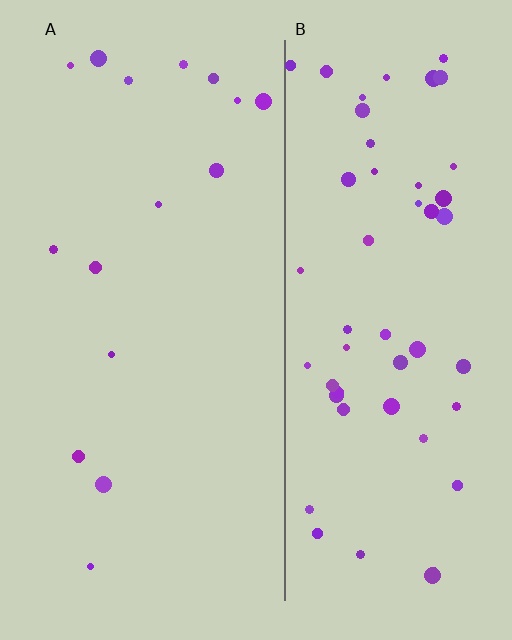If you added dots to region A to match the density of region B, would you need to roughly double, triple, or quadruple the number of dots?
Approximately quadruple.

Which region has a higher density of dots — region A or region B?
B (the right).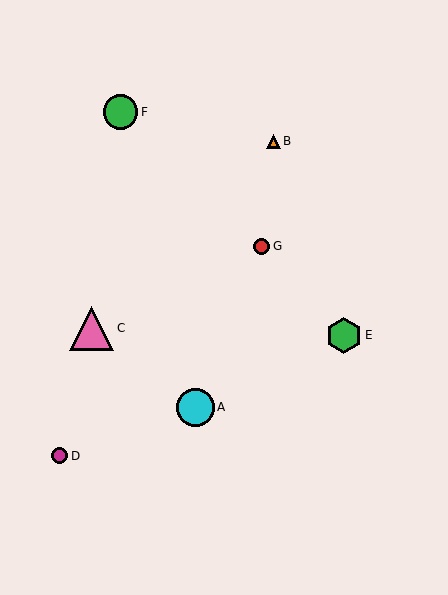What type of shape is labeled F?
Shape F is a green circle.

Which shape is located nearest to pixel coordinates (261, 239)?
The red circle (labeled G) at (262, 246) is nearest to that location.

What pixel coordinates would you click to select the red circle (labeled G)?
Click at (262, 246) to select the red circle G.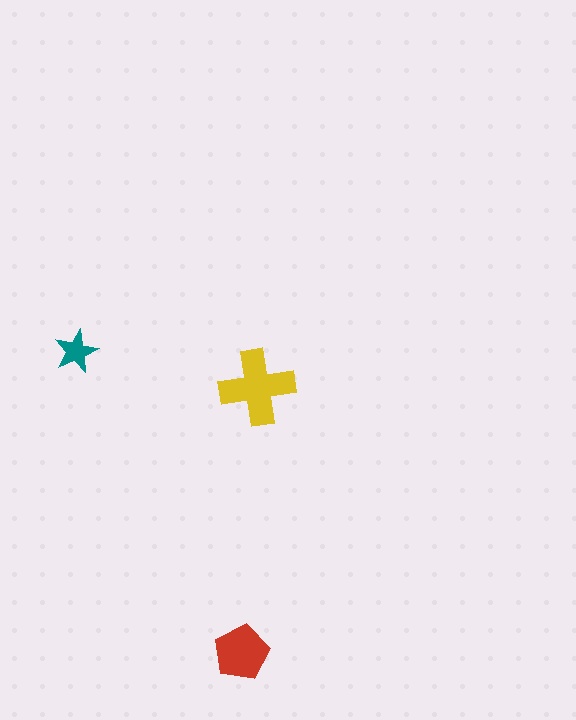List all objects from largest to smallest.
The yellow cross, the red pentagon, the teal star.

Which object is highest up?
The teal star is topmost.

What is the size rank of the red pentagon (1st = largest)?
2nd.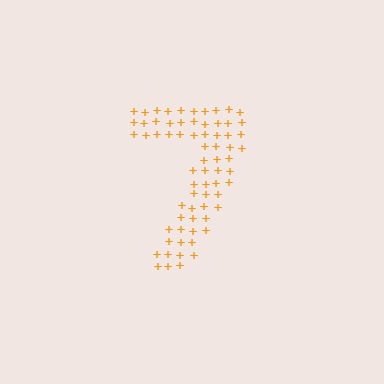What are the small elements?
The small elements are plus signs.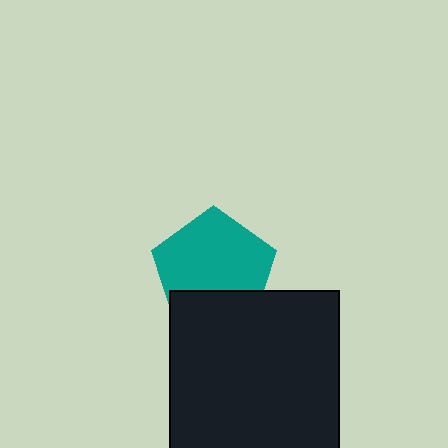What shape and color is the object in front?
The object in front is a black square.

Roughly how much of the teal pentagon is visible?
Most of it is visible (roughly 70%).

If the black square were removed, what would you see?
You would see the complete teal pentagon.